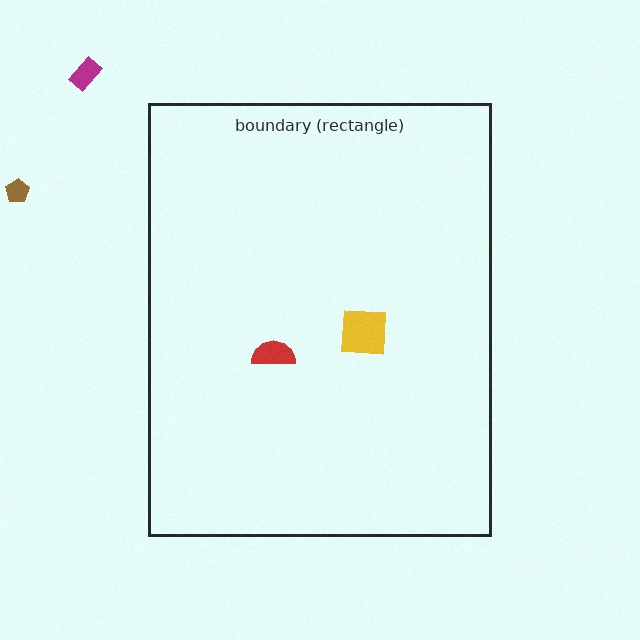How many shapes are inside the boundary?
2 inside, 2 outside.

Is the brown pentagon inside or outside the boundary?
Outside.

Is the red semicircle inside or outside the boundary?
Inside.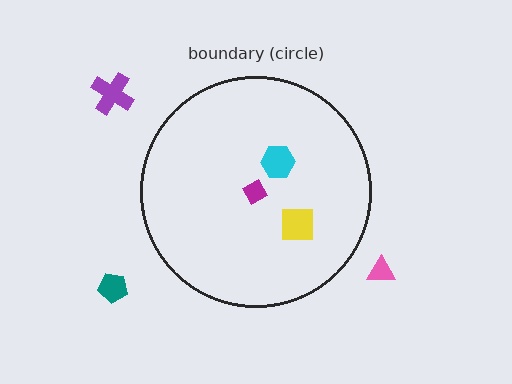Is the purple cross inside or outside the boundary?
Outside.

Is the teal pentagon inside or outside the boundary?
Outside.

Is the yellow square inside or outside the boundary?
Inside.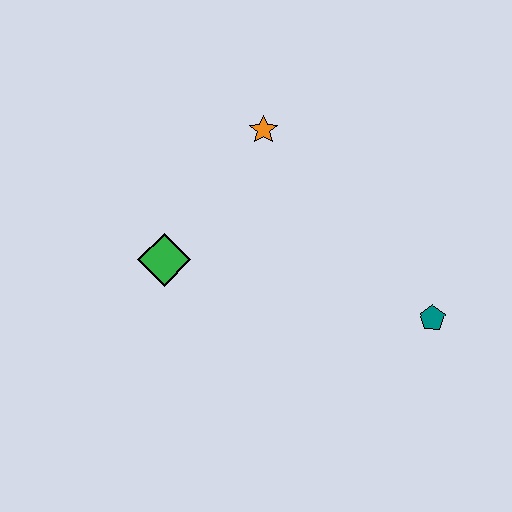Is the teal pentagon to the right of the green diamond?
Yes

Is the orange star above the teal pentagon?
Yes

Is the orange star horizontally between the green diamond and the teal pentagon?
Yes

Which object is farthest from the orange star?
The teal pentagon is farthest from the orange star.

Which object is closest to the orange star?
The green diamond is closest to the orange star.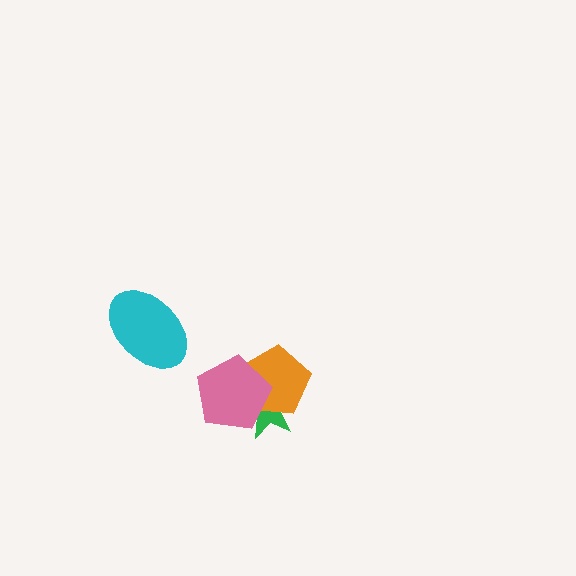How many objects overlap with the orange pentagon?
2 objects overlap with the orange pentagon.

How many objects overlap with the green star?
2 objects overlap with the green star.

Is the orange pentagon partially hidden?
Yes, it is partially covered by another shape.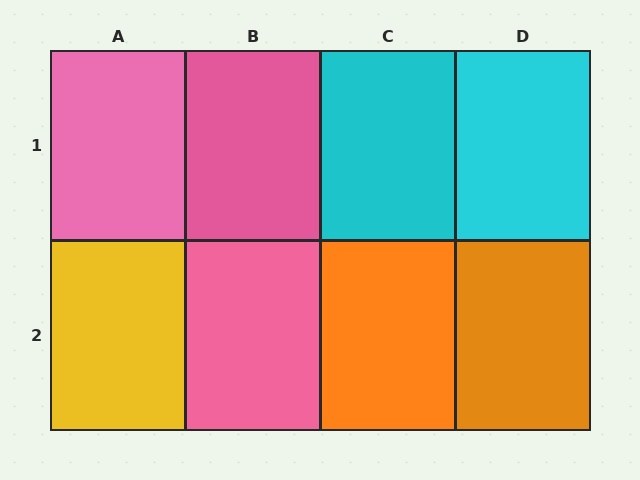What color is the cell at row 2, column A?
Yellow.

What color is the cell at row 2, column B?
Pink.